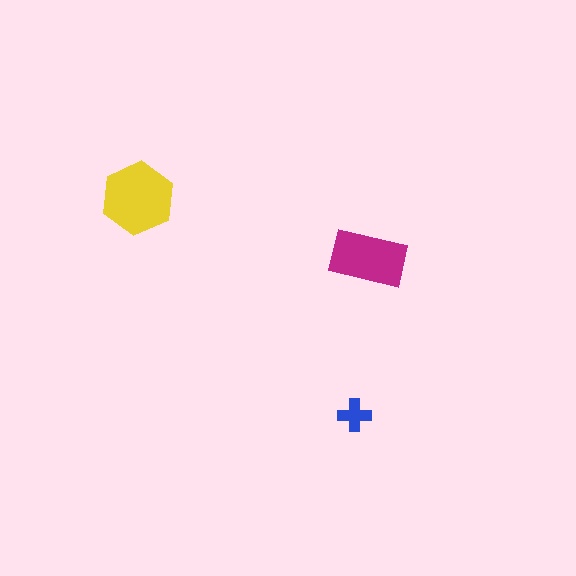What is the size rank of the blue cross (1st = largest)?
3rd.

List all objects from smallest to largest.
The blue cross, the magenta rectangle, the yellow hexagon.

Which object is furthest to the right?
The magenta rectangle is rightmost.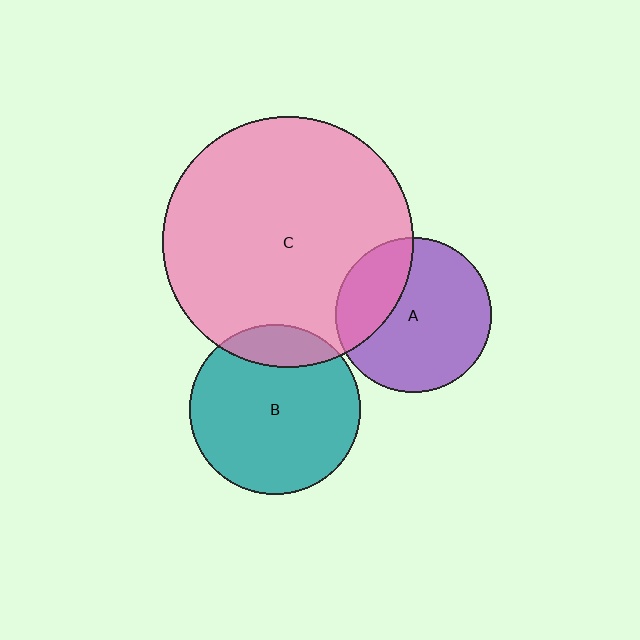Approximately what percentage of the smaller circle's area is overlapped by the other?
Approximately 30%.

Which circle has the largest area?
Circle C (pink).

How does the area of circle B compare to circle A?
Approximately 1.2 times.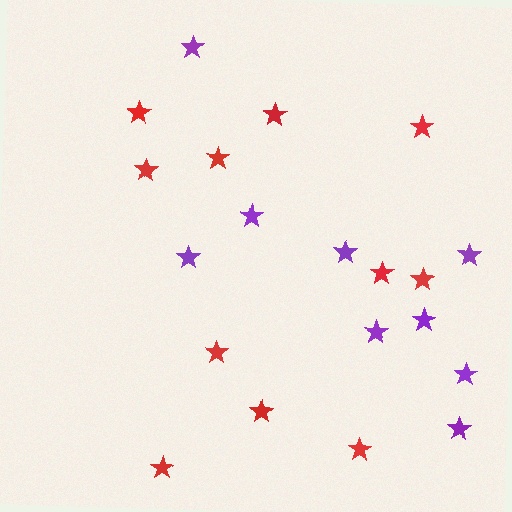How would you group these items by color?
There are 2 groups: one group of red stars (11) and one group of purple stars (9).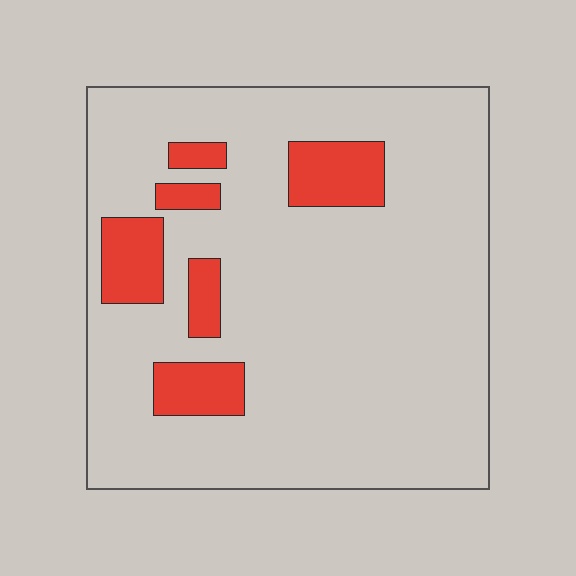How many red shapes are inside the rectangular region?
6.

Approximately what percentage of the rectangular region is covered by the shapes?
Approximately 15%.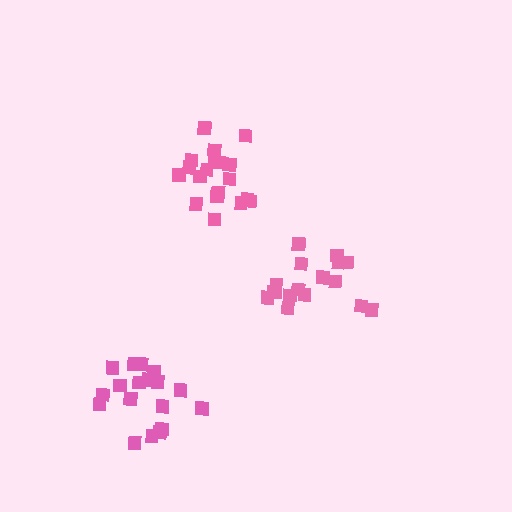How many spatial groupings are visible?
There are 3 spatial groupings.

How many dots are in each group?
Group 1: 17 dots, Group 2: 19 dots, Group 3: 18 dots (54 total).